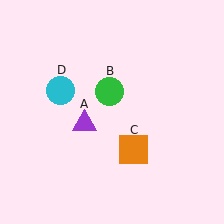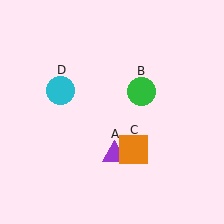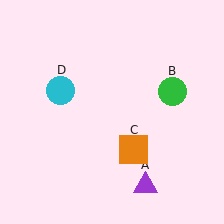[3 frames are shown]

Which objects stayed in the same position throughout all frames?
Orange square (object C) and cyan circle (object D) remained stationary.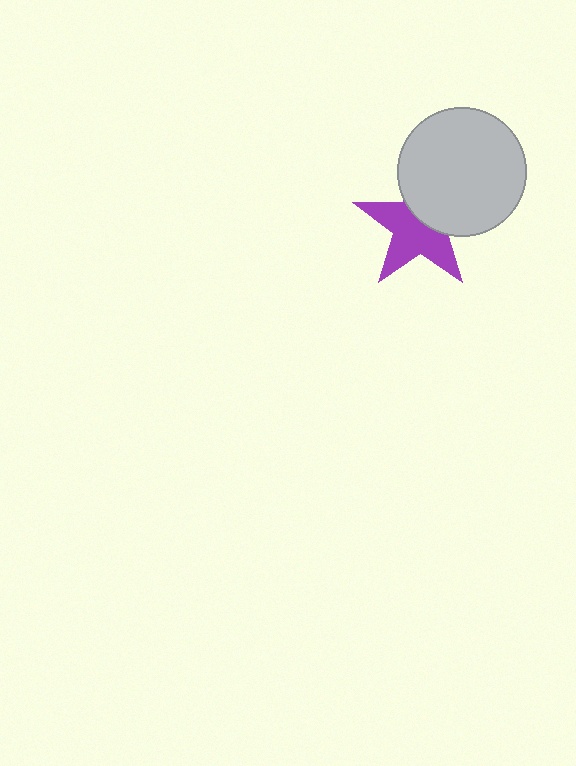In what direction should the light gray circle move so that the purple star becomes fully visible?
The light gray circle should move toward the upper-right. That is the shortest direction to clear the overlap and leave the purple star fully visible.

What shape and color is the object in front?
The object in front is a light gray circle.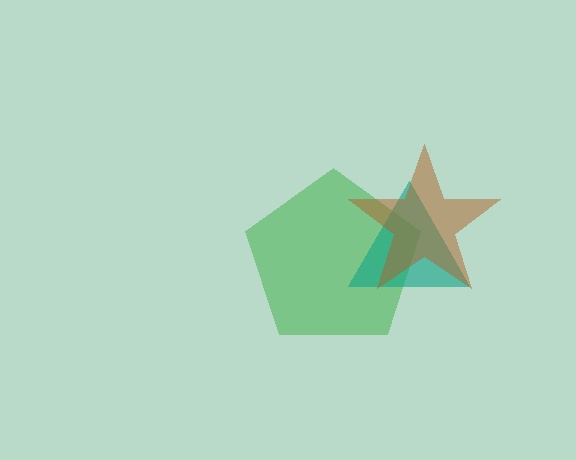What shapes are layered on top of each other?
The layered shapes are: a green pentagon, a teal triangle, a brown star.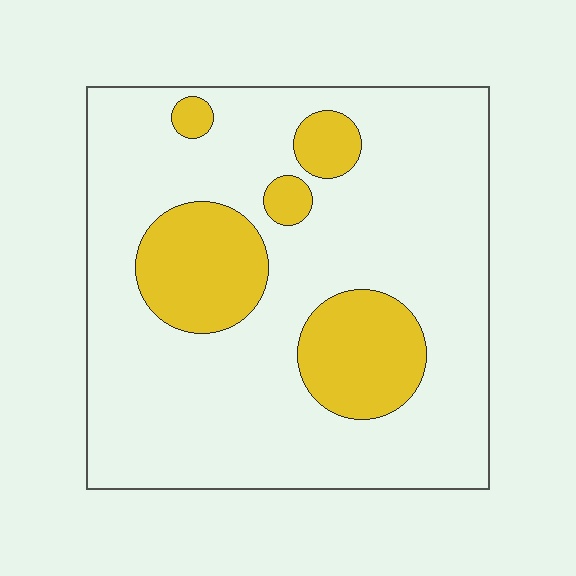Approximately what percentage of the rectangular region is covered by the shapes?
Approximately 20%.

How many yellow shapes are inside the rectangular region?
5.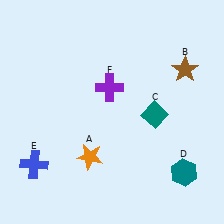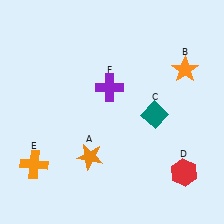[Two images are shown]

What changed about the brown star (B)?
In Image 1, B is brown. In Image 2, it changed to orange.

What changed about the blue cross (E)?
In Image 1, E is blue. In Image 2, it changed to orange.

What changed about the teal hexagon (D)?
In Image 1, D is teal. In Image 2, it changed to red.